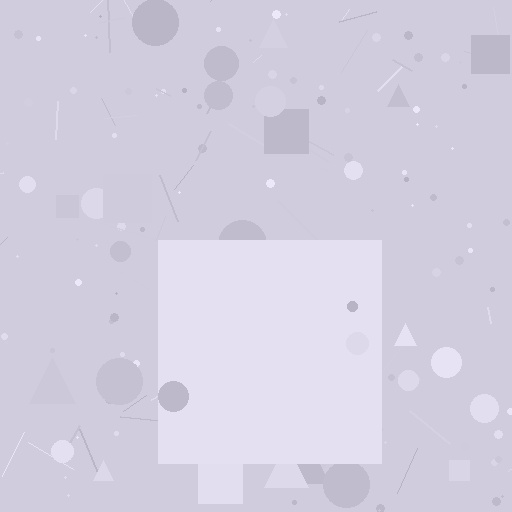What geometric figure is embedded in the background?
A square is embedded in the background.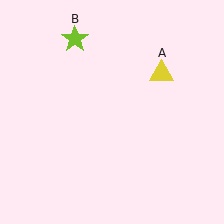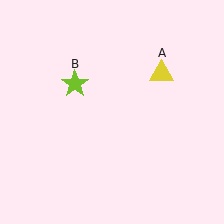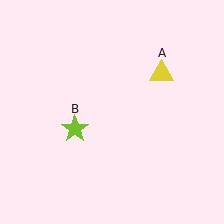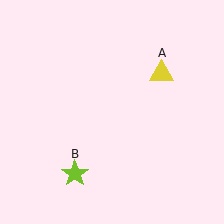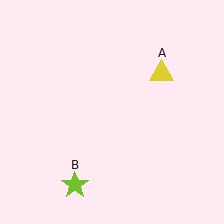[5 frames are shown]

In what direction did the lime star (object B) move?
The lime star (object B) moved down.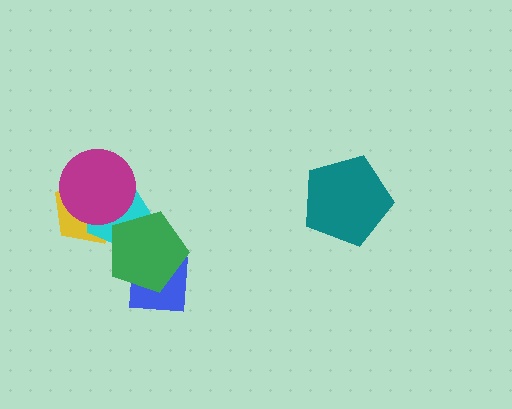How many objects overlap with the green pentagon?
2 objects overlap with the green pentagon.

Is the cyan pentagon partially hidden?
Yes, it is partially covered by another shape.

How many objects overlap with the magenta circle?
2 objects overlap with the magenta circle.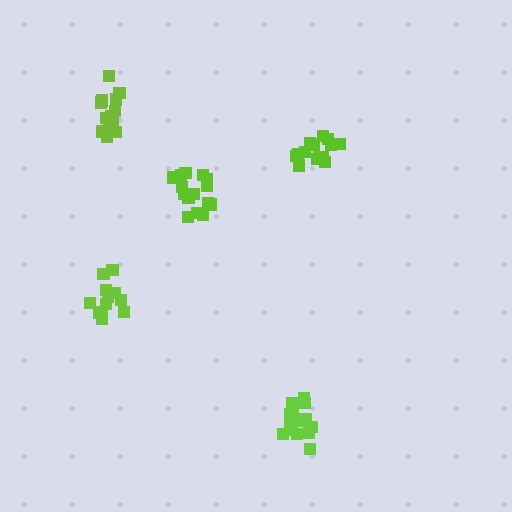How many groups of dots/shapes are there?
There are 5 groups.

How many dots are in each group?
Group 1: 14 dots, Group 2: 12 dots, Group 3: 16 dots, Group 4: 15 dots, Group 5: 15 dots (72 total).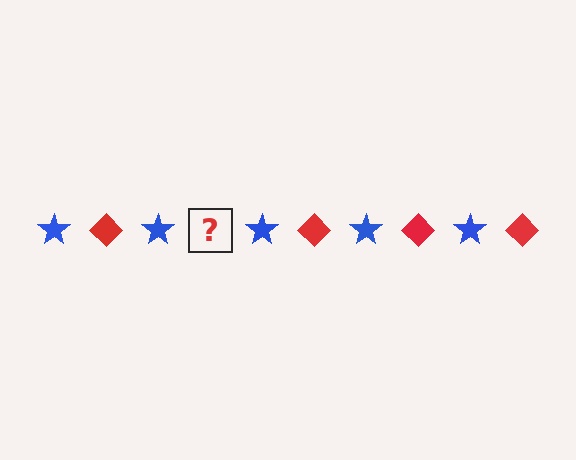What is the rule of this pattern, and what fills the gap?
The rule is that the pattern alternates between blue star and red diamond. The gap should be filled with a red diamond.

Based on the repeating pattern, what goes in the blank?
The blank should be a red diamond.